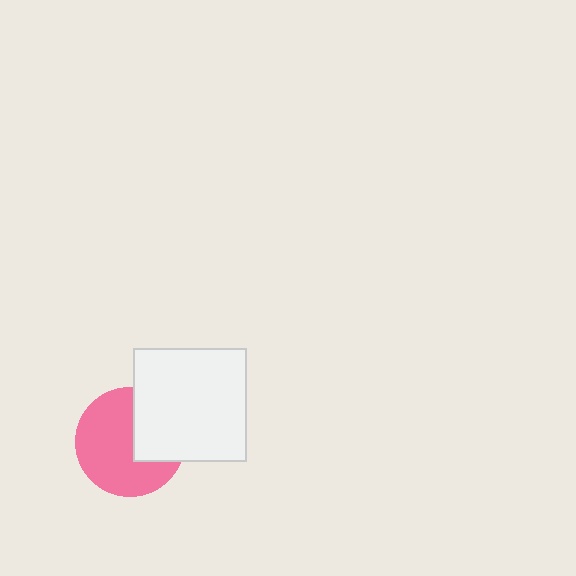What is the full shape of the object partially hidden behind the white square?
The partially hidden object is a pink circle.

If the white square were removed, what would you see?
You would see the complete pink circle.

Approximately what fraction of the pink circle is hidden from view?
Roughly 33% of the pink circle is hidden behind the white square.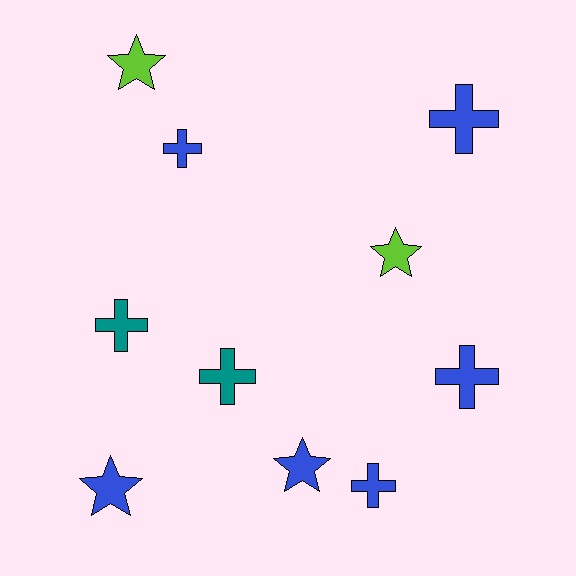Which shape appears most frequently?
Cross, with 6 objects.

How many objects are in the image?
There are 10 objects.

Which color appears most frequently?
Blue, with 6 objects.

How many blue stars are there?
There are 2 blue stars.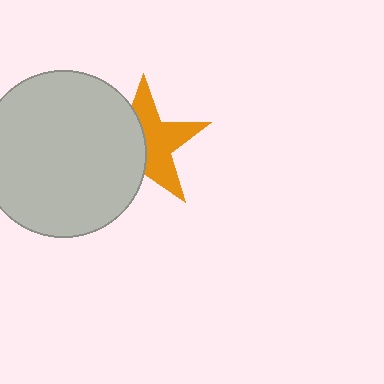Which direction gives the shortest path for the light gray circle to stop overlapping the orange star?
Moving left gives the shortest separation.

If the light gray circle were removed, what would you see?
You would see the complete orange star.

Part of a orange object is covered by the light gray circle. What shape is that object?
It is a star.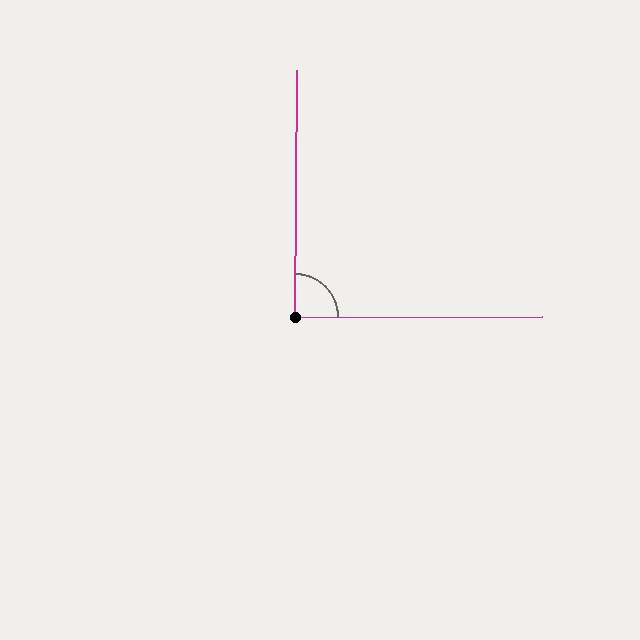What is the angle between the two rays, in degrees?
Approximately 89 degrees.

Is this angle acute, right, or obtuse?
It is approximately a right angle.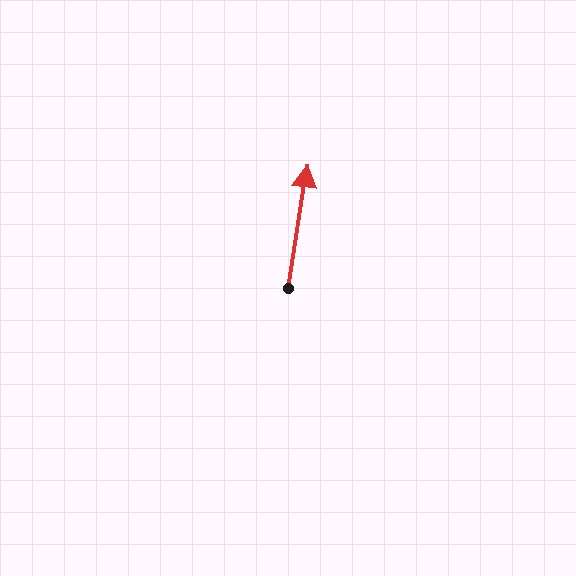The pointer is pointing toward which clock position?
Roughly 12 o'clock.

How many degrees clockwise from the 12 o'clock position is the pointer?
Approximately 9 degrees.